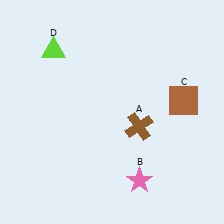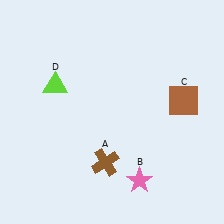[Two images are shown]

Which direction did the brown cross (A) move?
The brown cross (A) moved down.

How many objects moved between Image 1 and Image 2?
2 objects moved between the two images.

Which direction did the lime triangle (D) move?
The lime triangle (D) moved down.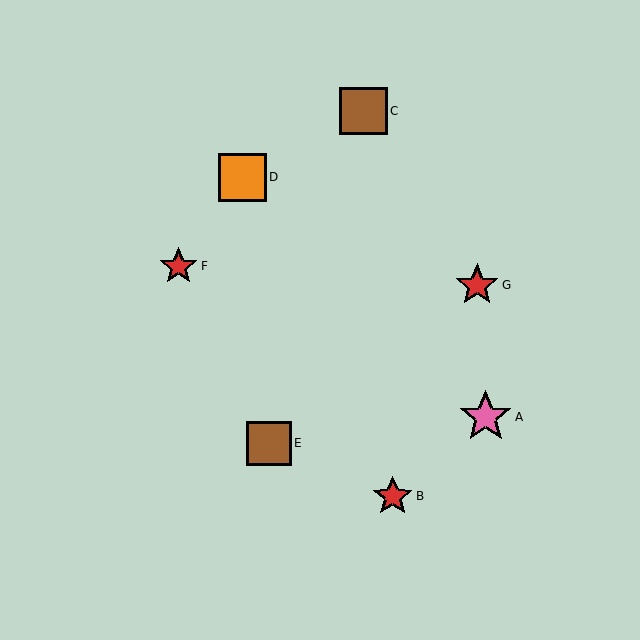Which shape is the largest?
The pink star (labeled A) is the largest.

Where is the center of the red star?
The center of the red star is at (477, 285).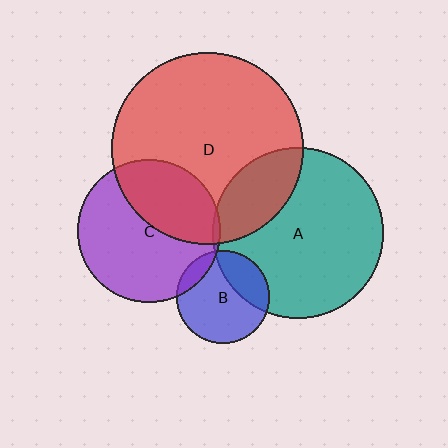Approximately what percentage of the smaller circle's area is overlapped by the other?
Approximately 30%.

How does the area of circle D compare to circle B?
Approximately 4.3 times.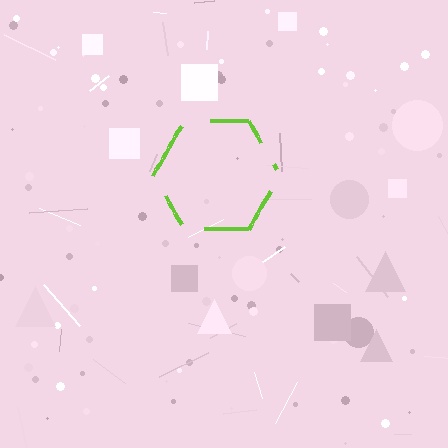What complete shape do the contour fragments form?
The contour fragments form a hexagon.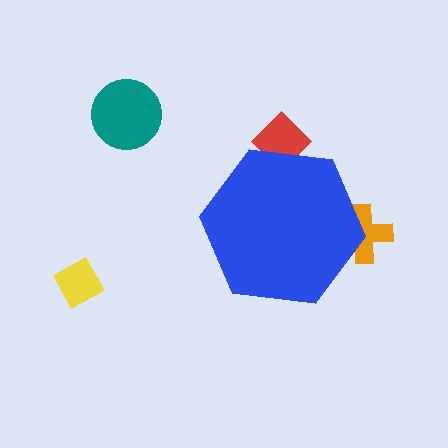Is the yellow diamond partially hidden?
No, the yellow diamond is fully visible.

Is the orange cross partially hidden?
Yes, the orange cross is partially hidden behind the blue hexagon.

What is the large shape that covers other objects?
A blue hexagon.